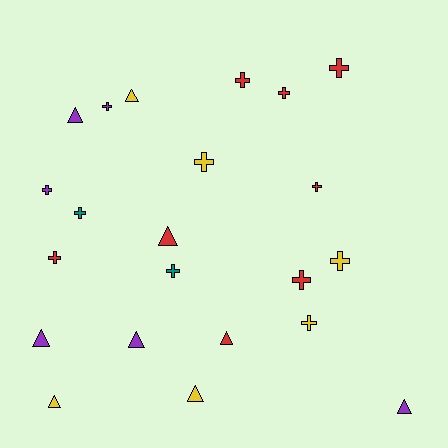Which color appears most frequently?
Red, with 8 objects.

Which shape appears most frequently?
Cross, with 13 objects.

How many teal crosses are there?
There are 2 teal crosses.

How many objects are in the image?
There are 22 objects.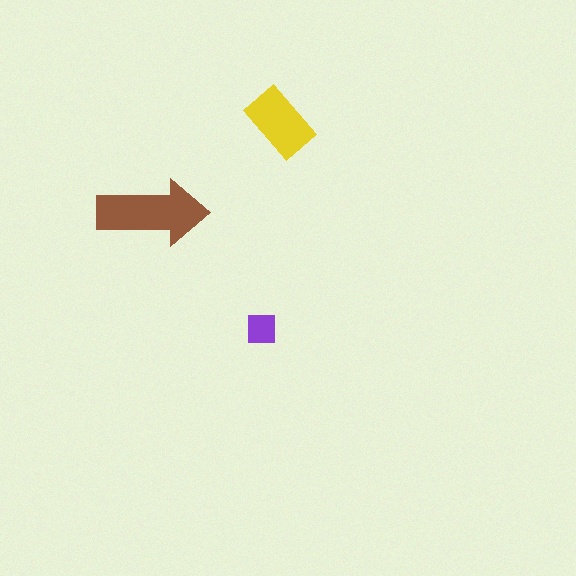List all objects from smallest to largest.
The purple square, the yellow rectangle, the brown arrow.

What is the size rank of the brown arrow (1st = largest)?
1st.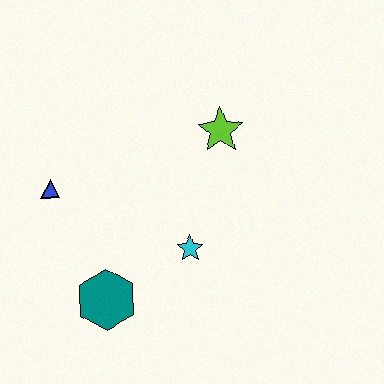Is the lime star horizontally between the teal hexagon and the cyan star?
No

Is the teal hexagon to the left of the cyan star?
Yes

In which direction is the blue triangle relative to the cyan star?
The blue triangle is to the left of the cyan star.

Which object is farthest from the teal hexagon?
The lime star is farthest from the teal hexagon.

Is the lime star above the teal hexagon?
Yes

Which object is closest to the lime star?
The cyan star is closest to the lime star.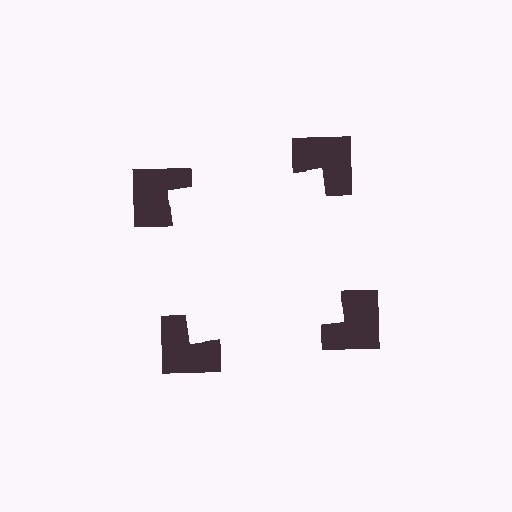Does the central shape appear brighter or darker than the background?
It typically appears slightly brighter than the background, even though no actual brightness change is drawn.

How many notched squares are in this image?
There are 4 — one at each vertex of the illusory square.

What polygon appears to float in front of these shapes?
An illusory square — its edges are inferred from the aligned wedge cuts in the notched squares, not physically drawn.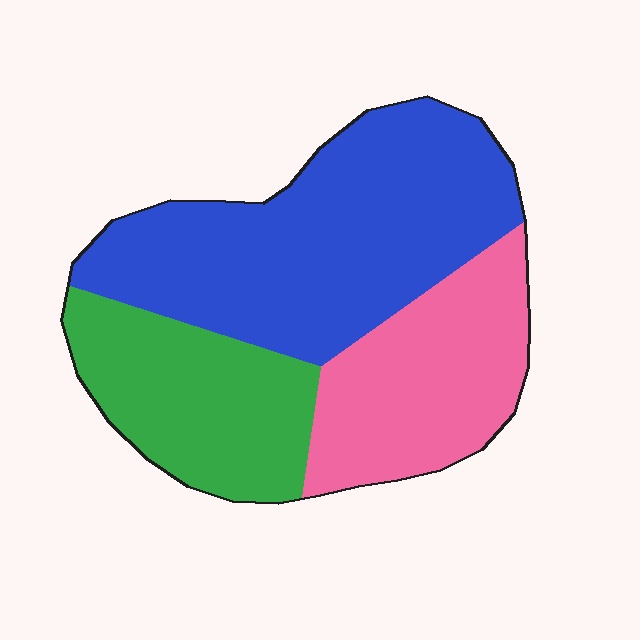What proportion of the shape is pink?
Pink covers roughly 25% of the shape.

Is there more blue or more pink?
Blue.